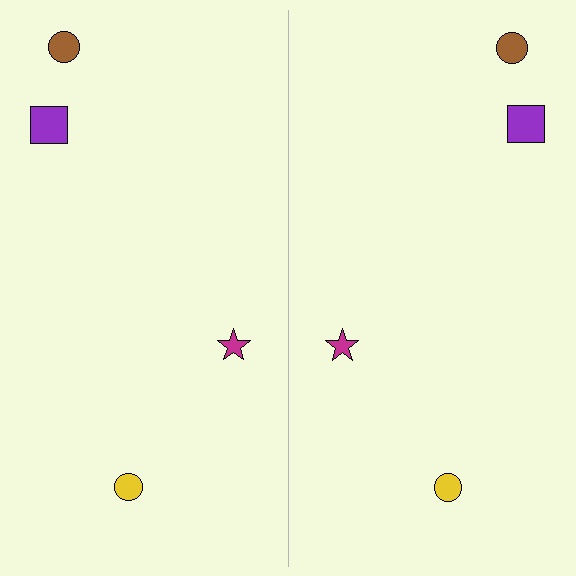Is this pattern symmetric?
Yes, this pattern has bilateral (reflection) symmetry.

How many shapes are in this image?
There are 8 shapes in this image.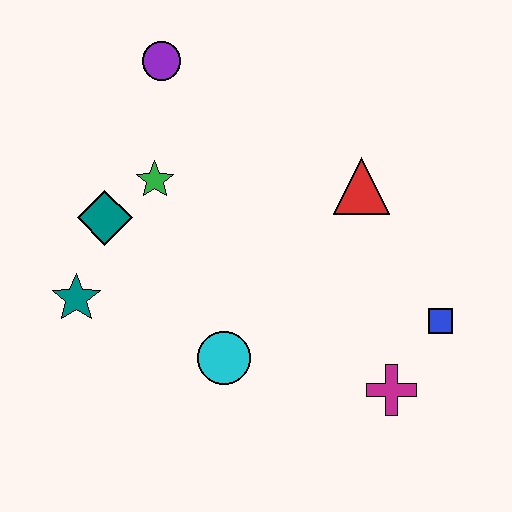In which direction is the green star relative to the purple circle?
The green star is below the purple circle.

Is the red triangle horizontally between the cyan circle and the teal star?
No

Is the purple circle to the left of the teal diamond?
No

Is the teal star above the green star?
No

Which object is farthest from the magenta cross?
The purple circle is farthest from the magenta cross.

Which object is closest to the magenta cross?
The blue square is closest to the magenta cross.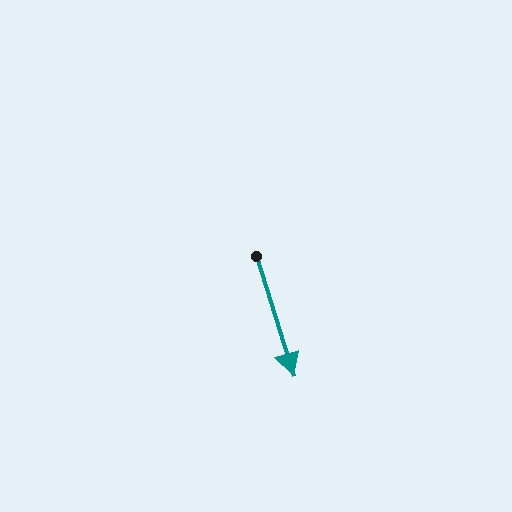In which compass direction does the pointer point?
South.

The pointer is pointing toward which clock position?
Roughly 5 o'clock.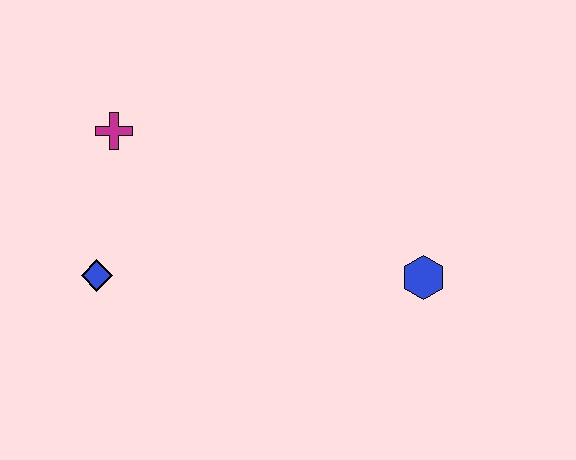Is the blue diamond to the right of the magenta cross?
No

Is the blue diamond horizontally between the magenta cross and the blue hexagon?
No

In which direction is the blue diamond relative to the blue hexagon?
The blue diamond is to the left of the blue hexagon.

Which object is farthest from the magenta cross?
The blue hexagon is farthest from the magenta cross.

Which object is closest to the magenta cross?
The blue diamond is closest to the magenta cross.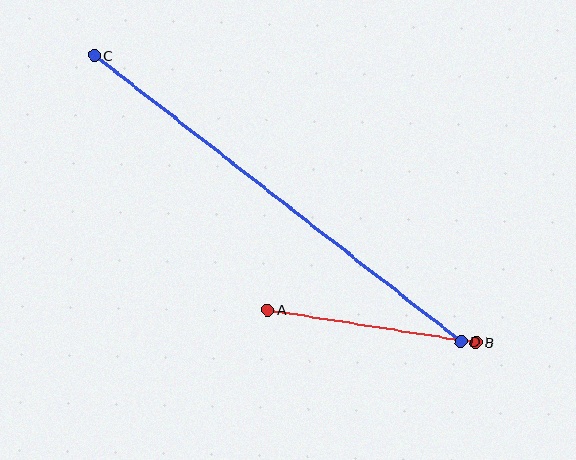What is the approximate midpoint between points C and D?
The midpoint is at approximately (277, 198) pixels.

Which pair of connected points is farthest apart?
Points C and D are farthest apart.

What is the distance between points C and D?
The distance is approximately 465 pixels.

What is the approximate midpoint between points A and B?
The midpoint is at approximately (372, 326) pixels.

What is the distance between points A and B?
The distance is approximately 210 pixels.